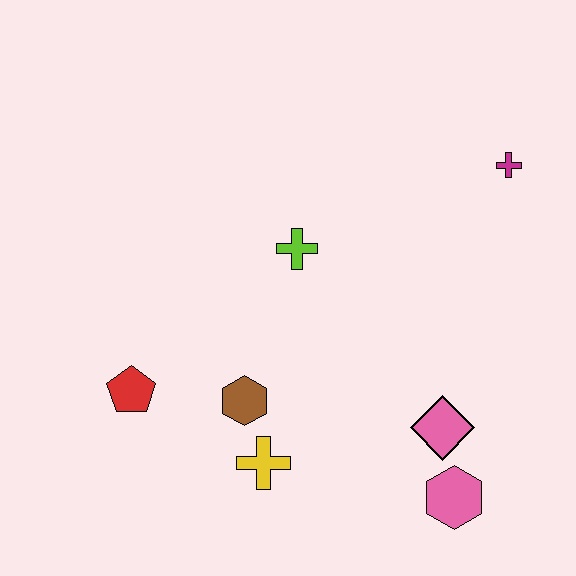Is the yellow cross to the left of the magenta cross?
Yes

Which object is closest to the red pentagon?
The brown hexagon is closest to the red pentagon.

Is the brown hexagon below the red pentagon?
Yes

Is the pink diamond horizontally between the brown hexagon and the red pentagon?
No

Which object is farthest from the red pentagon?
The magenta cross is farthest from the red pentagon.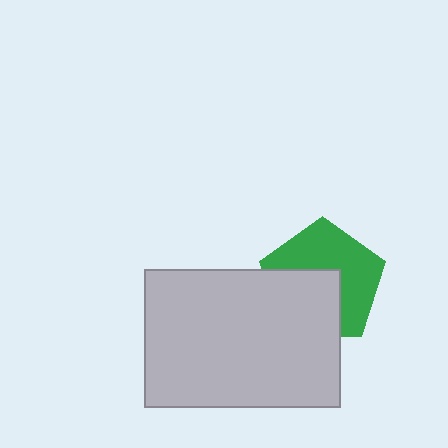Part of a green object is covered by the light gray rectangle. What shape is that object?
It is a pentagon.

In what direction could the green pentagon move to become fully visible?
The green pentagon could move toward the upper-right. That would shift it out from behind the light gray rectangle entirely.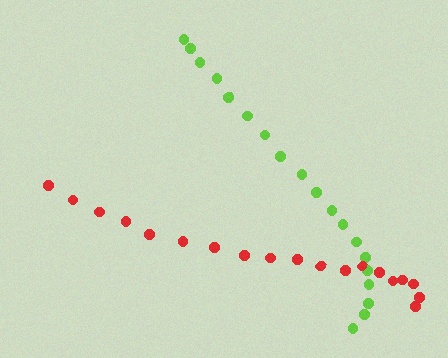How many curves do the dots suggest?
There are 2 distinct paths.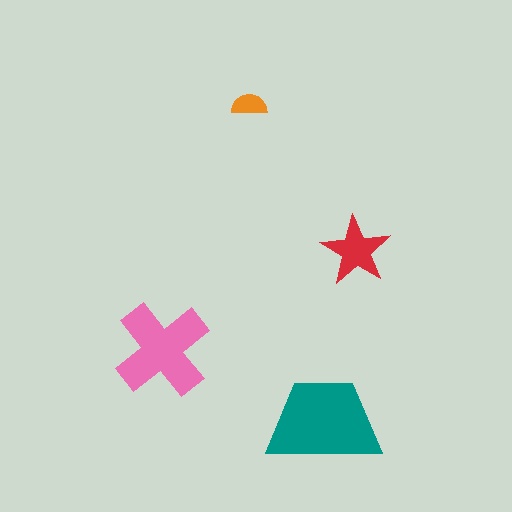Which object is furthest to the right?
The red star is rightmost.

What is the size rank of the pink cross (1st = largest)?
2nd.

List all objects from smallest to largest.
The orange semicircle, the red star, the pink cross, the teal trapezoid.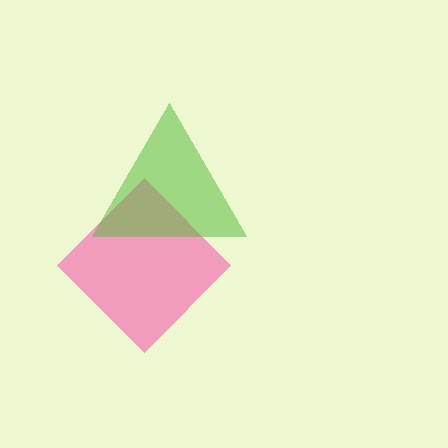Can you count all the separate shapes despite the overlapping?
Yes, there are 2 separate shapes.